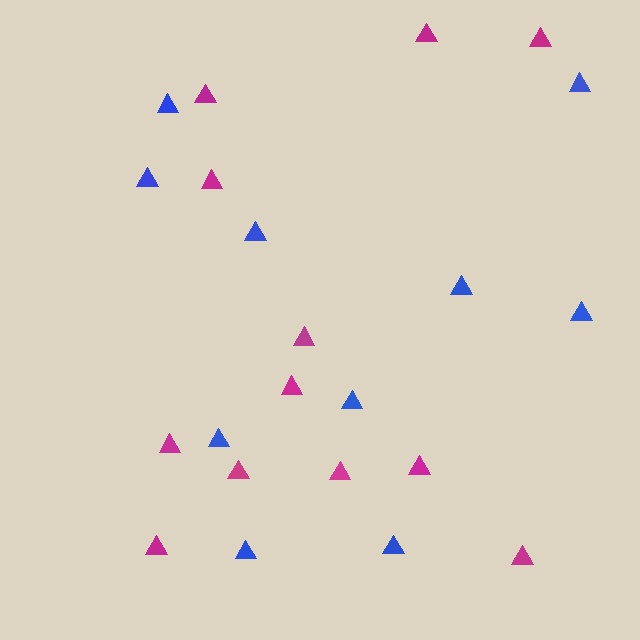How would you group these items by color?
There are 2 groups: one group of magenta triangles (12) and one group of blue triangles (10).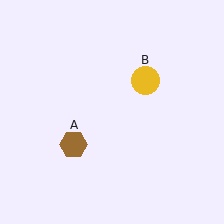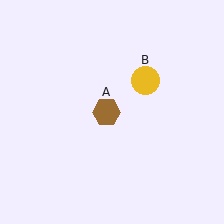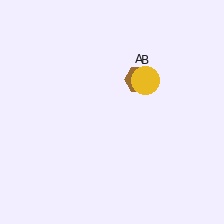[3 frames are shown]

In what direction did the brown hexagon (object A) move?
The brown hexagon (object A) moved up and to the right.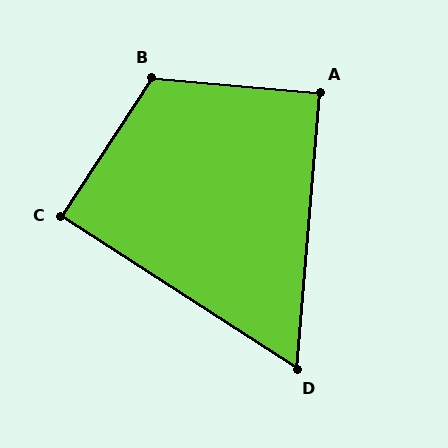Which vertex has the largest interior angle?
B, at approximately 118 degrees.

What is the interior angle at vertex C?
Approximately 90 degrees (approximately right).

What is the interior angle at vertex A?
Approximately 90 degrees (approximately right).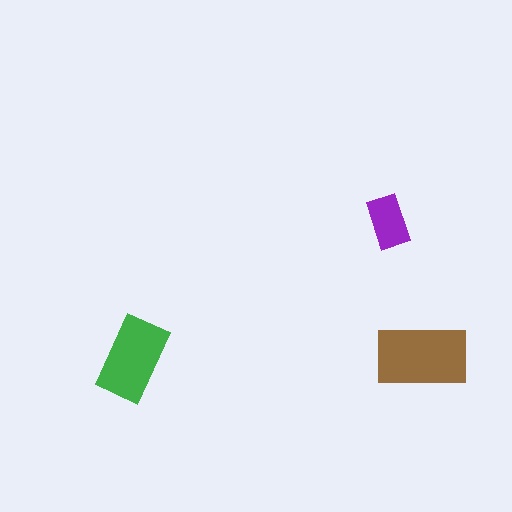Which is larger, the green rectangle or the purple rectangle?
The green one.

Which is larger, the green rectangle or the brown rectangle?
The brown one.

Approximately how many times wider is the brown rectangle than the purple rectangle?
About 1.5 times wider.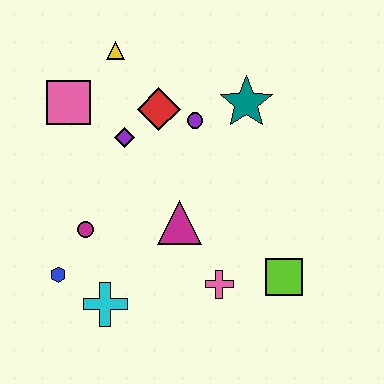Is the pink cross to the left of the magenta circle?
No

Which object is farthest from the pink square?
The lime square is farthest from the pink square.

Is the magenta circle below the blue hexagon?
No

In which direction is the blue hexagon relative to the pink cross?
The blue hexagon is to the left of the pink cross.